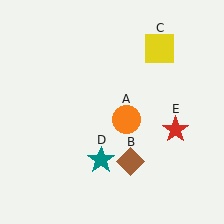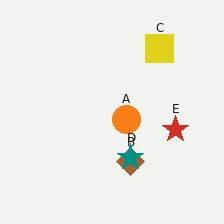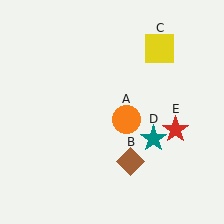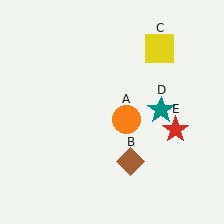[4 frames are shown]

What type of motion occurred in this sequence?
The teal star (object D) rotated counterclockwise around the center of the scene.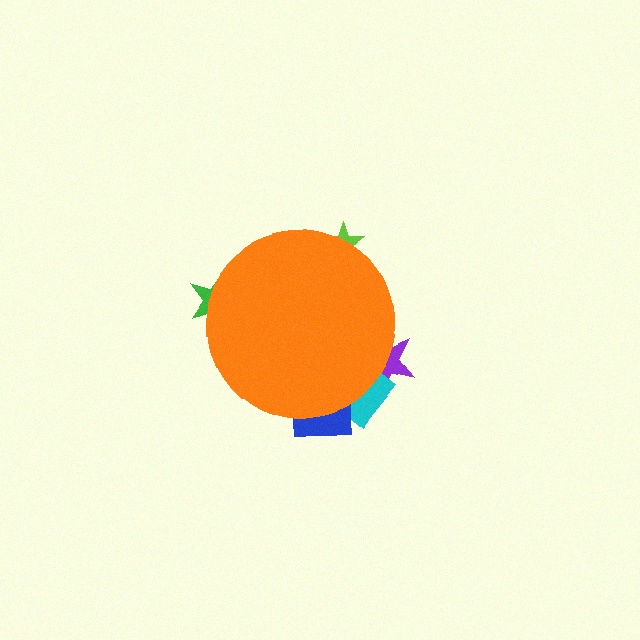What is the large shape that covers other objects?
An orange circle.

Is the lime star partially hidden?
Yes, the lime star is partially hidden behind the orange circle.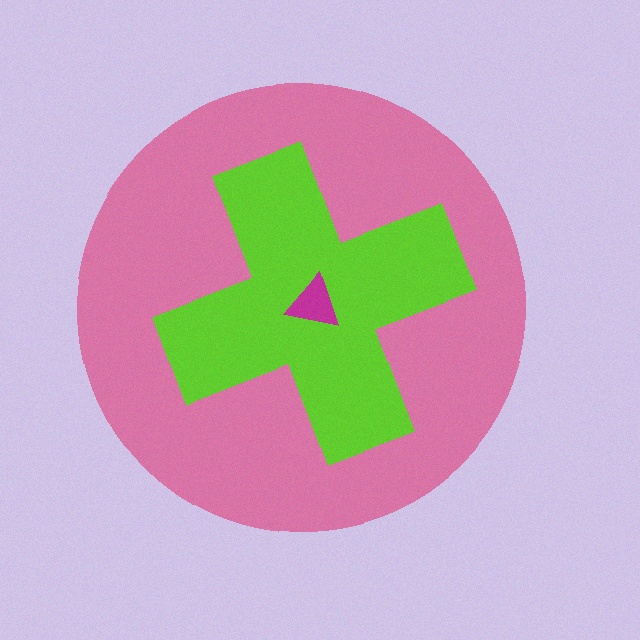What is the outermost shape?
The pink circle.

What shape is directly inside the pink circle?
The lime cross.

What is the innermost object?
The magenta triangle.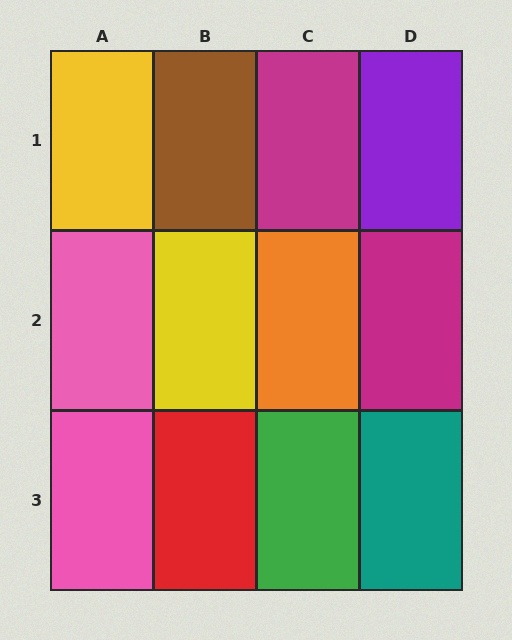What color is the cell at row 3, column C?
Green.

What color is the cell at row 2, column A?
Pink.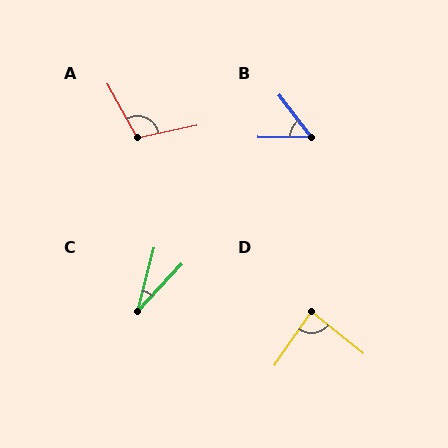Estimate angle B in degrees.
Approximately 51 degrees.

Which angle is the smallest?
C, at approximately 28 degrees.